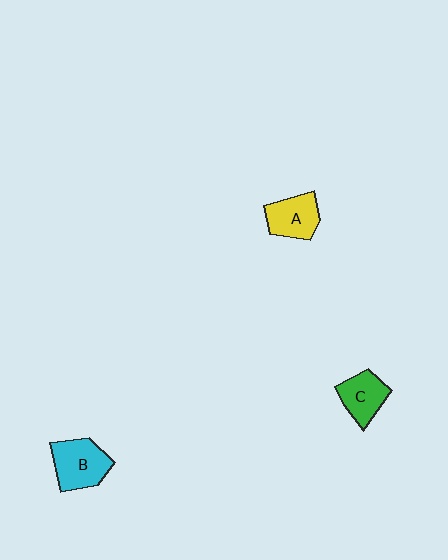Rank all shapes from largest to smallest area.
From largest to smallest: B (cyan), A (yellow), C (green).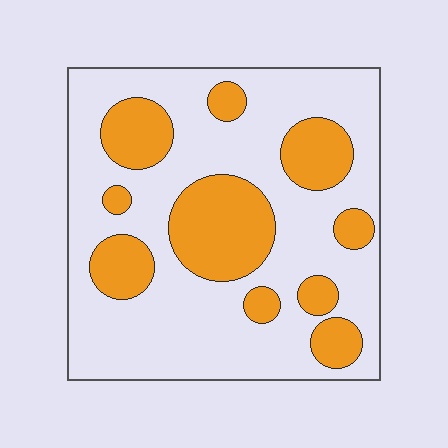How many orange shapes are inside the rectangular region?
10.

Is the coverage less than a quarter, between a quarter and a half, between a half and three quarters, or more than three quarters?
Between a quarter and a half.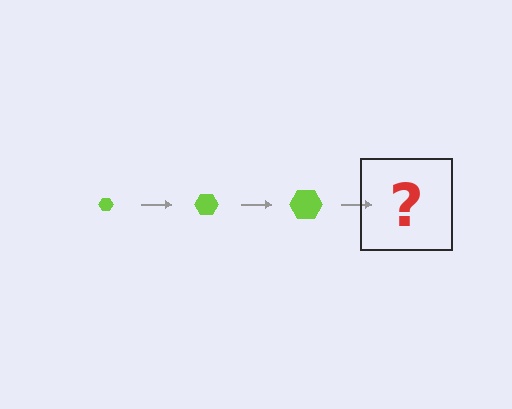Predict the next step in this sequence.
The next step is a lime hexagon, larger than the previous one.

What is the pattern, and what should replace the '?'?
The pattern is that the hexagon gets progressively larger each step. The '?' should be a lime hexagon, larger than the previous one.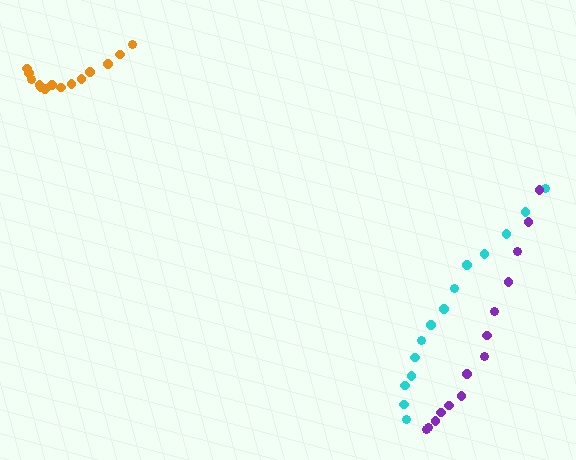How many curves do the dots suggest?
There are 3 distinct paths.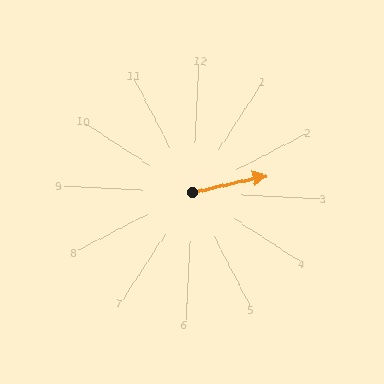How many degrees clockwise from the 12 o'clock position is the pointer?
Approximately 74 degrees.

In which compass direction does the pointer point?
East.